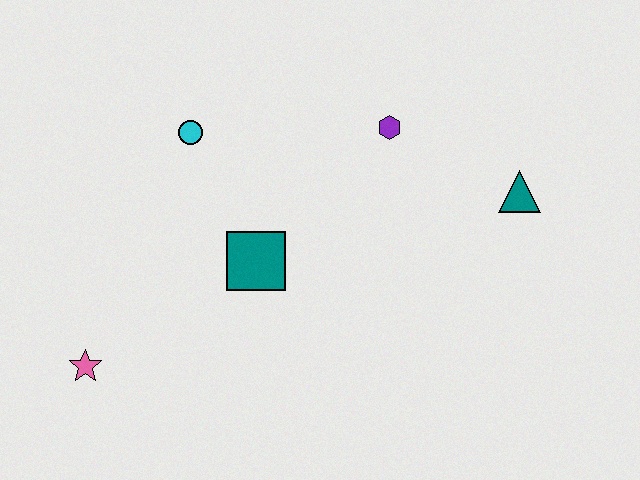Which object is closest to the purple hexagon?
The teal triangle is closest to the purple hexagon.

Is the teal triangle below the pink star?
No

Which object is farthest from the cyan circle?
The teal triangle is farthest from the cyan circle.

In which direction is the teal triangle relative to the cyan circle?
The teal triangle is to the right of the cyan circle.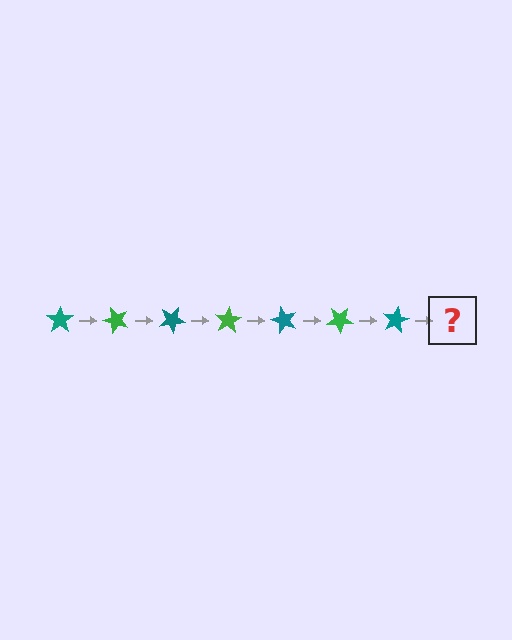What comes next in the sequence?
The next element should be a green star, rotated 350 degrees from the start.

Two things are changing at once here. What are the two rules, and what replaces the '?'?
The two rules are that it rotates 50 degrees each step and the color cycles through teal and green. The '?' should be a green star, rotated 350 degrees from the start.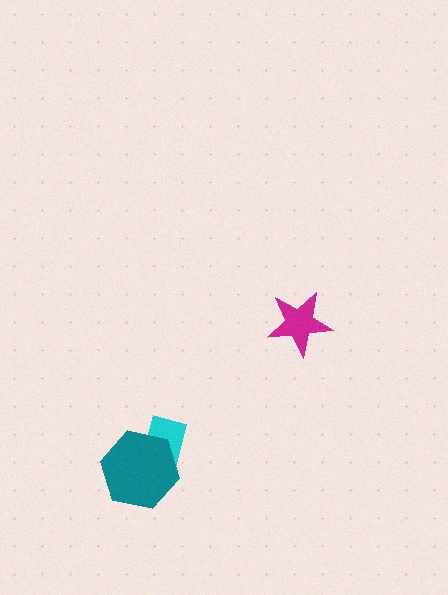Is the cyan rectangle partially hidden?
Yes, it is partially covered by another shape.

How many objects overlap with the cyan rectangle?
1 object overlaps with the cyan rectangle.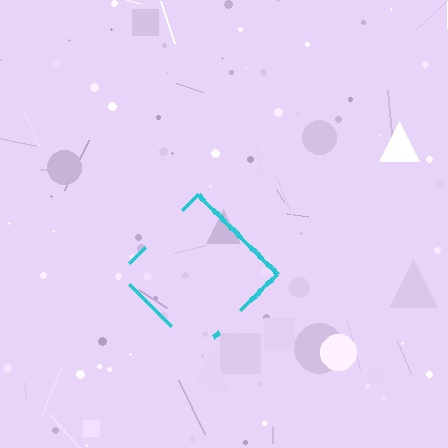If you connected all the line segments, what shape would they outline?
They would outline a diamond.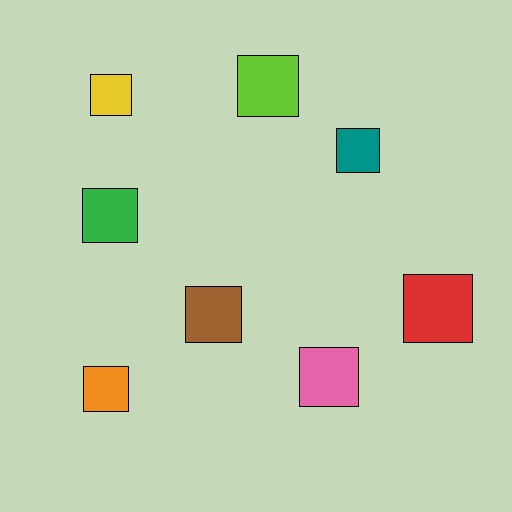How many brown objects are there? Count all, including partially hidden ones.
There is 1 brown object.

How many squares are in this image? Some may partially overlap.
There are 8 squares.